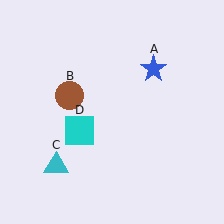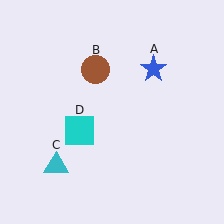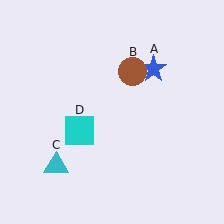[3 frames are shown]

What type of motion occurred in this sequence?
The brown circle (object B) rotated clockwise around the center of the scene.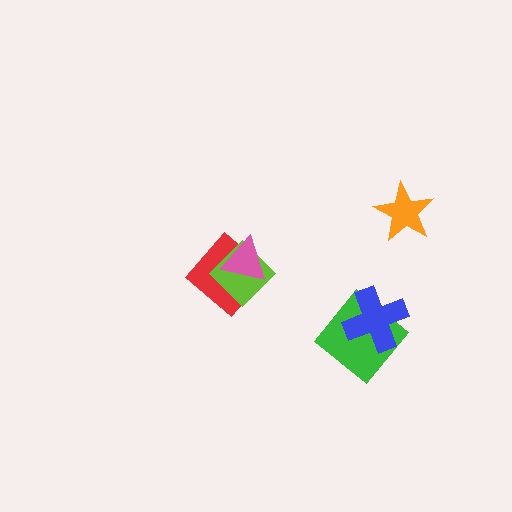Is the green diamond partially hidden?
Yes, it is partially covered by another shape.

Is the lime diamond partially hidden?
Yes, it is partially covered by another shape.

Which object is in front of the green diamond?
The blue cross is in front of the green diamond.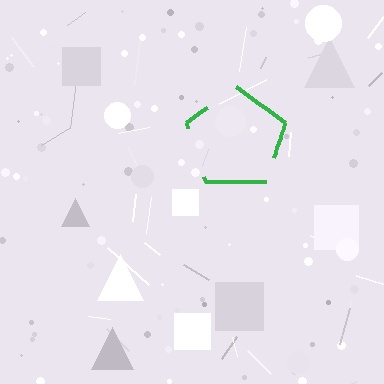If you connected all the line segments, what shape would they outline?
They would outline a pentagon.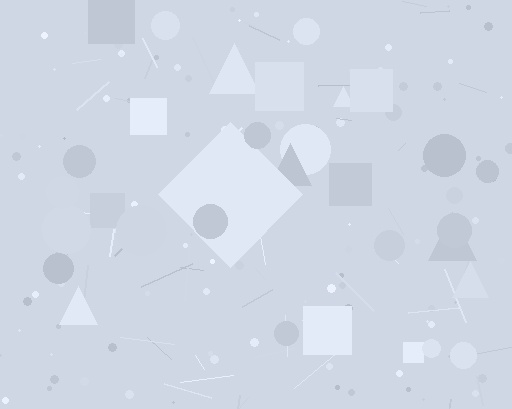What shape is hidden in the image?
A diamond is hidden in the image.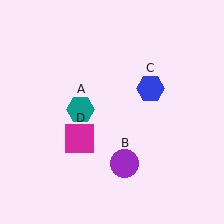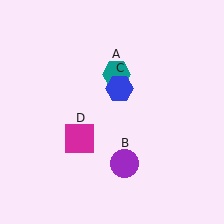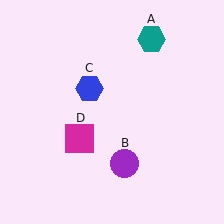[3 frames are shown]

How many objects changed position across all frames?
2 objects changed position: teal hexagon (object A), blue hexagon (object C).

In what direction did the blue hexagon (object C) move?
The blue hexagon (object C) moved left.